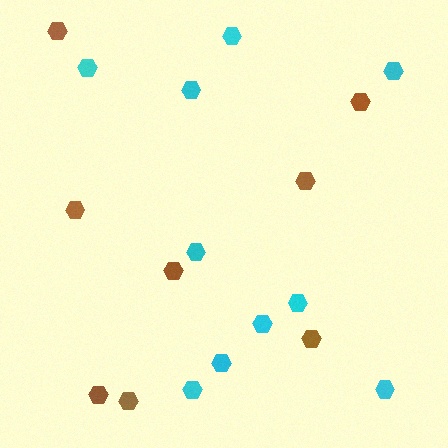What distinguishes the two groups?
There are 2 groups: one group of cyan hexagons (10) and one group of brown hexagons (8).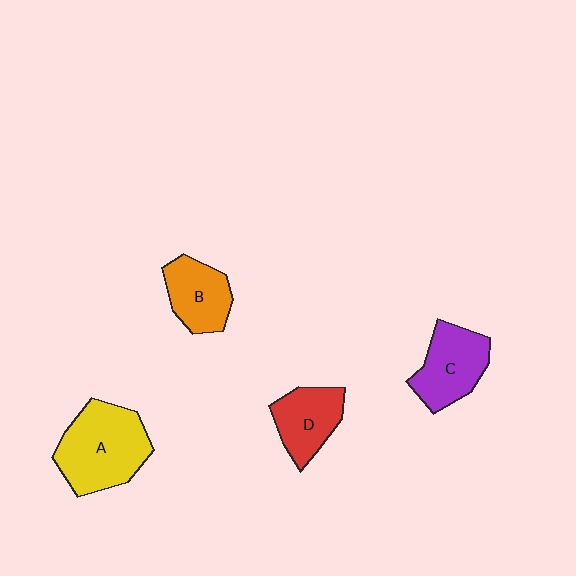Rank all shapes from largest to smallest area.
From largest to smallest: A (yellow), C (purple), D (red), B (orange).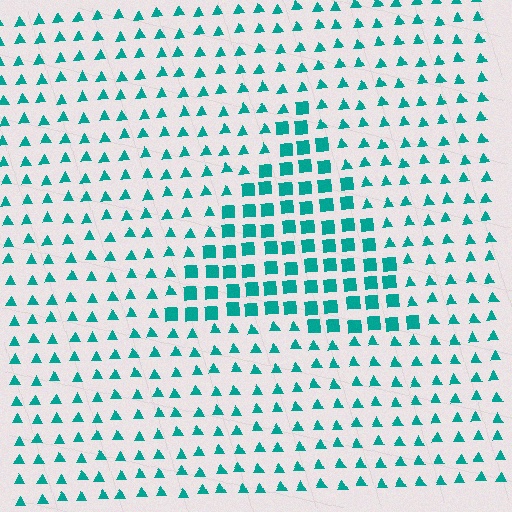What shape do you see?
I see a triangle.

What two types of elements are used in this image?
The image uses squares inside the triangle region and triangles outside it.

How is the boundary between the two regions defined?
The boundary is defined by a change in element shape: squares inside vs. triangles outside. All elements share the same color and spacing.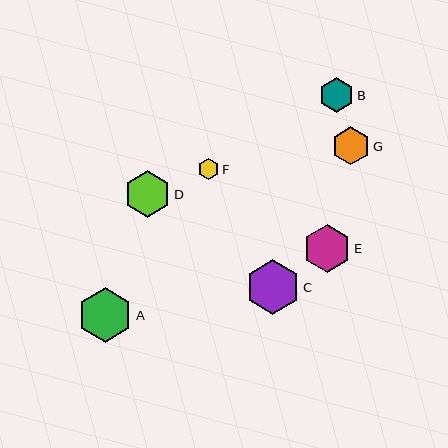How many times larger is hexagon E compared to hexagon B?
Hexagon E is approximately 1.4 times the size of hexagon B.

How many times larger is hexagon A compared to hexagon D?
Hexagon A is approximately 1.2 times the size of hexagon D.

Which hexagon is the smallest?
Hexagon F is the smallest with a size of approximately 21 pixels.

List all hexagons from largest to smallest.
From largest to smallest: A, C, E, D, G, B, F.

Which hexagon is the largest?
Hexagon A is the largest with a size of approximately 55 pixels.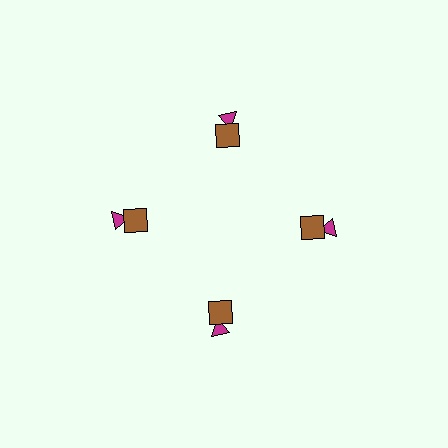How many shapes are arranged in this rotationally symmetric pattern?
There are 8 shapes, arranged in 4 groups of 2.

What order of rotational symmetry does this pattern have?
This pattern has 4-fold rotational symmetry.